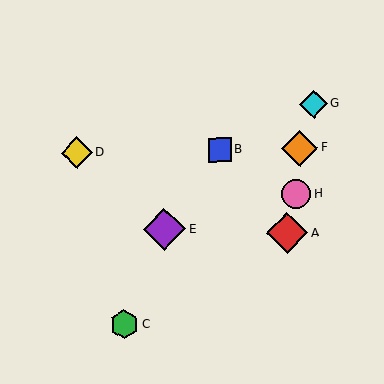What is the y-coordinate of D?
Object D is at y≈153.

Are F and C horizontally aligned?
No, F is at y≈148 and C is at y≈324.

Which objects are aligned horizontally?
Objects B, D, F are aligned horizontally.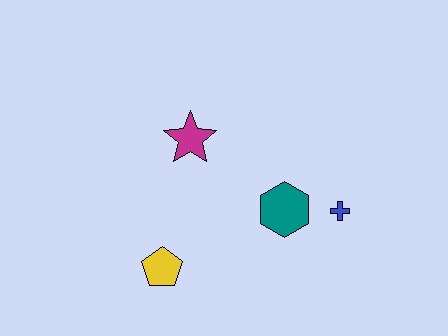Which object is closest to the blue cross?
The teal hexagon is closest to the blue cross.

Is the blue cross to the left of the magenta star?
No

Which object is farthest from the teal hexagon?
The yellow pentagon is farthest from the teal hexagon.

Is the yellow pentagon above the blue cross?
No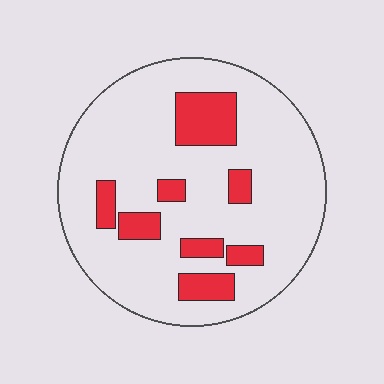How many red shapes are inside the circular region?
8.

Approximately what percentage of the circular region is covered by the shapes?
Approximately 20%.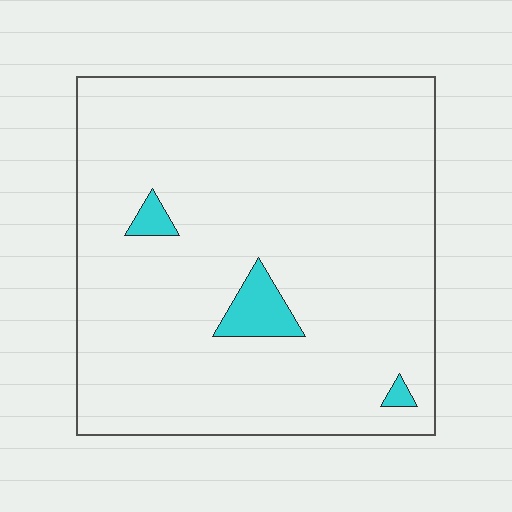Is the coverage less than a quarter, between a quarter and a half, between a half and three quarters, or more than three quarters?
Less than a quarter.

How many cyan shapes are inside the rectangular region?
3.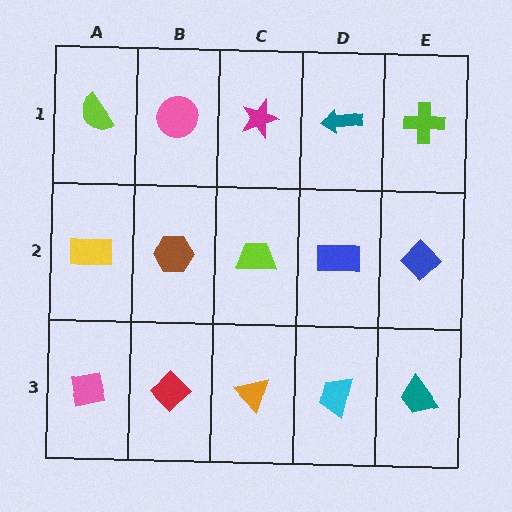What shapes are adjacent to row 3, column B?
A brown hexagon (row 2, column B), a pink square (row 3, column A), an orange triangle (row 3, column C).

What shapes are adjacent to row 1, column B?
A brown hexagon (row 2, column B), a lime semicircle (row 1, column A), a magenta star (row 1, column C).